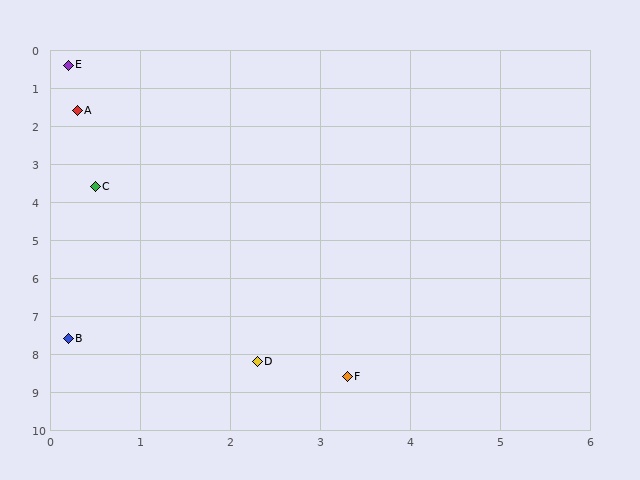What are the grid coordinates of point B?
Point B is at approximately (0.2, 7.6).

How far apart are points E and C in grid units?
Points E and C are about 3.2 grid units apart.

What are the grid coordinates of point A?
Point A is at approximately (0.3, 1.6).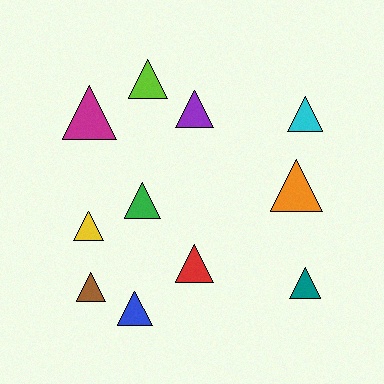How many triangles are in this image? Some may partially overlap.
There are 11 triangles.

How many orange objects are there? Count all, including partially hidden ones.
There is 1 orange object.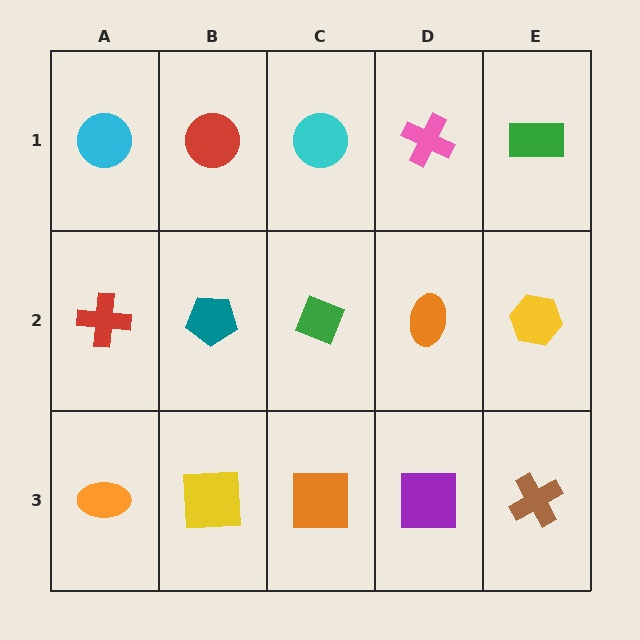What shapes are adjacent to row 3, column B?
A teal pentagon (row 2, column B), an orange ellipse (row 3, column A), an orange square (row 3, column C).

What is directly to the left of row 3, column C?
A yellow square.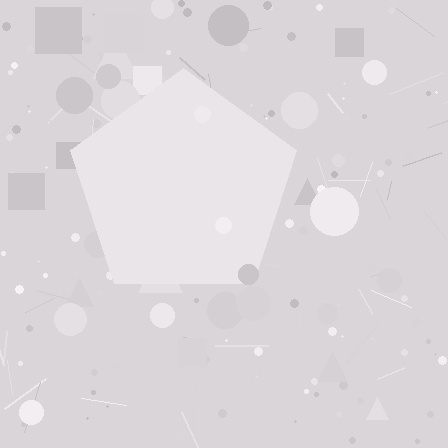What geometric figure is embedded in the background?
A pentagon is embedded in the background.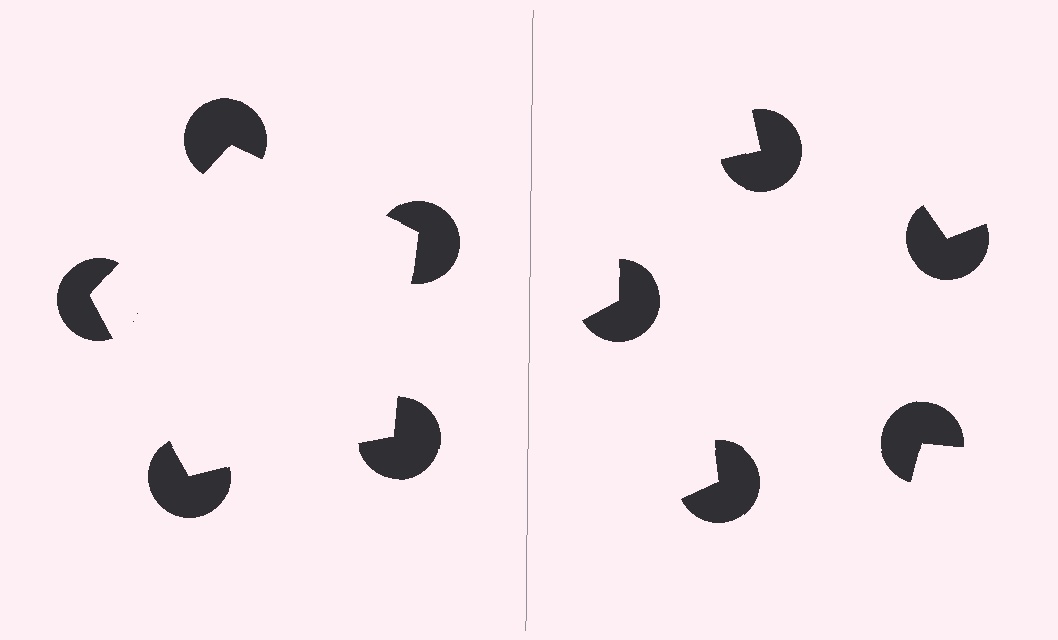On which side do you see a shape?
An illusory pentagon appears on the left side. On the right side the wedge cuts are rotated, so no coherent shape forms.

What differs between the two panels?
The pac-man discs are positioned identically on both sides; only the wedge orientations differ. On the left they align to a pentagon; on the right they are misaligned.